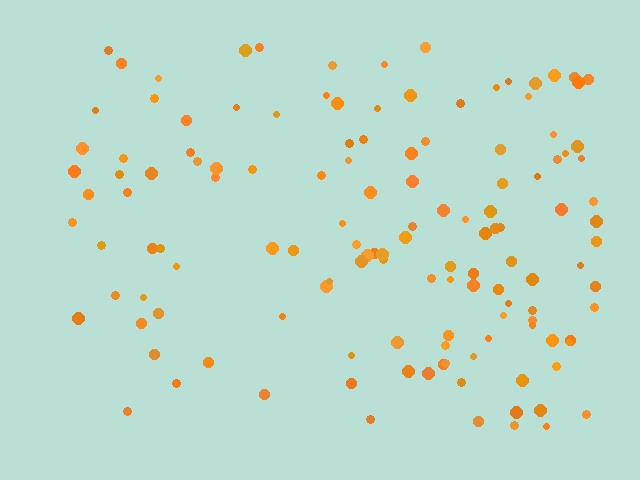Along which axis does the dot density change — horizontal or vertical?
Horizontal.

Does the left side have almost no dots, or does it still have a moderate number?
Still a moderate number, just noticeably fewer than the right.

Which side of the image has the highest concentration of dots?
The right.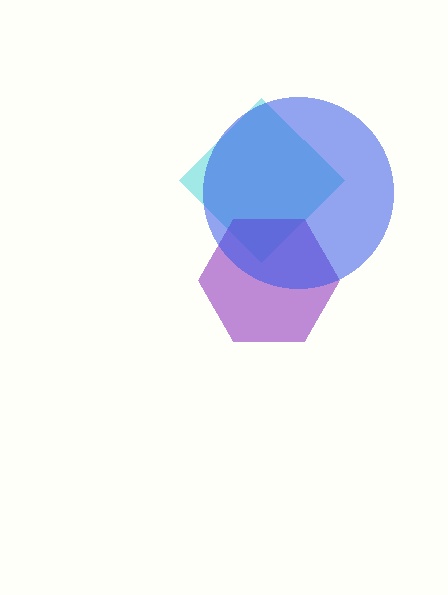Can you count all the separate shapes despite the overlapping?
Yes, there are 3 separate shapes.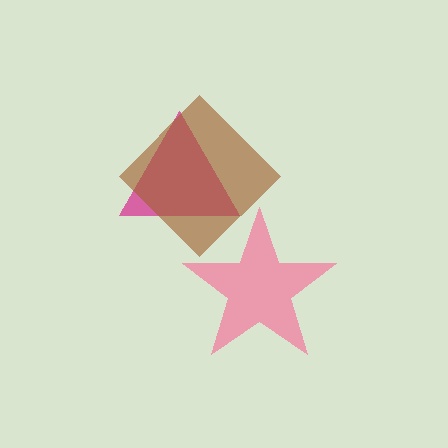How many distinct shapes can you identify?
There are 3 distinct shapes: a magenta triangle, a pink star, a brown diamond.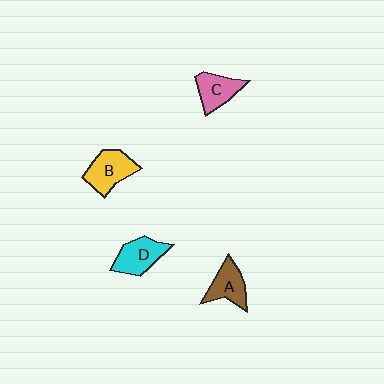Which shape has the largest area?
Shape B (yellow).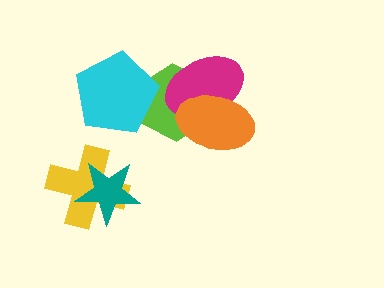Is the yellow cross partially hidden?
Yes, it is partially covered by another shape.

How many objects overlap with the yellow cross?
1 object overlaps with the yellow cross.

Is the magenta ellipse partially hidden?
Yes, it is partially covered by another shape.